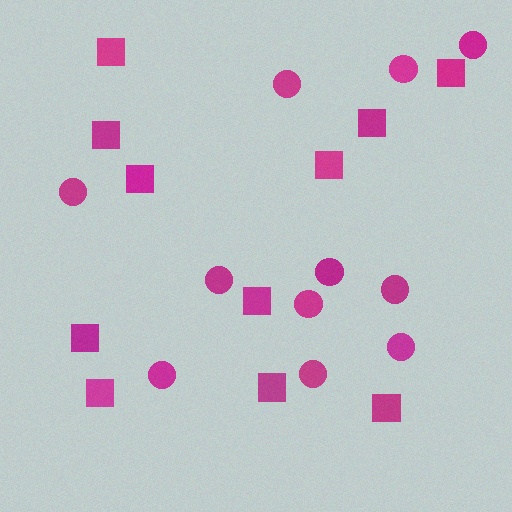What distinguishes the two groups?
There are 2 groups: one group of circles (11) and one group of squares (11).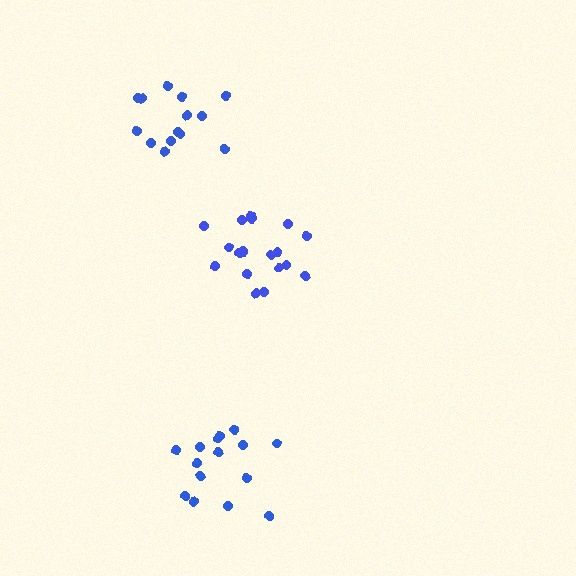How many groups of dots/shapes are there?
There are 3 groups.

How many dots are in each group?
Group 1: 15 dots, Group 2: 19 dots, Group 3: 14 dots (48 total).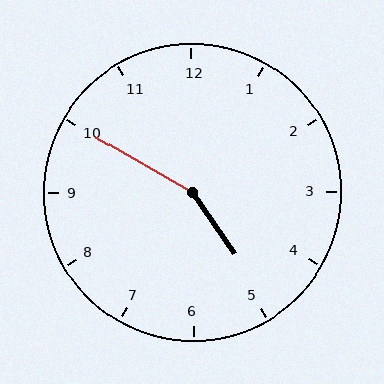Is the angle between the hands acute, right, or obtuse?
It is obtuse.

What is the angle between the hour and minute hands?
Approximately 155 degrees.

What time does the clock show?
4:50.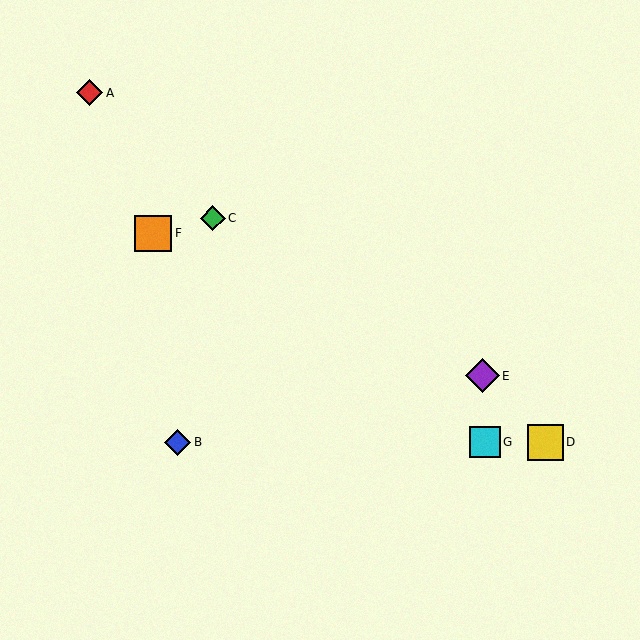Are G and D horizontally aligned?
Yes, both are at y≈442.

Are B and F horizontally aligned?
No, B is at y≈442 and F is at y≈233.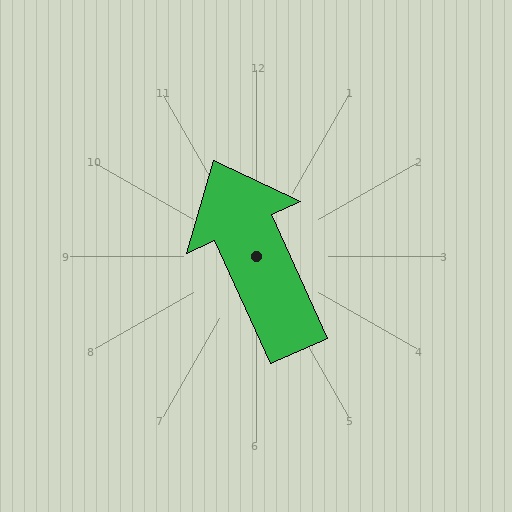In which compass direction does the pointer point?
Northwest.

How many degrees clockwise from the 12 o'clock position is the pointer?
Approximately 336 degrees.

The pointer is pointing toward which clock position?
Roughly 11 o'clock.